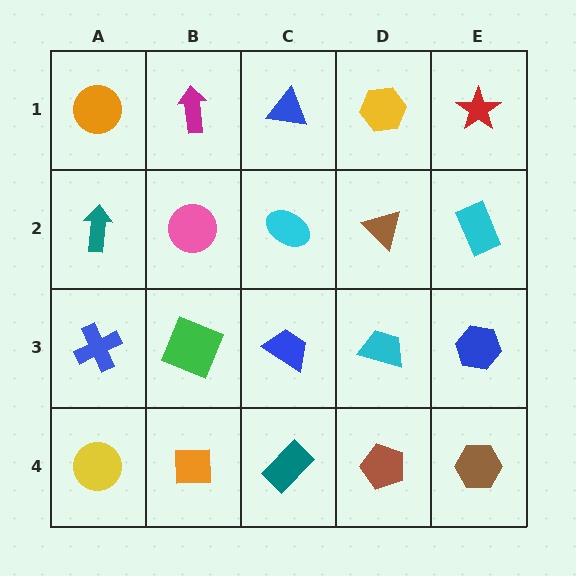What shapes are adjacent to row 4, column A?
A blue cross (row 3, column A), an orange square (row 4, column B).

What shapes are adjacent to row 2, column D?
A yellow hexagon (row 1, column D), a cyan trapezoid (row 3, column D), a cyan ellipse (row 2, column C), a cyan rectangle (row 2, column E).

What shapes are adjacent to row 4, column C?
A blue trapezoid (row 3, column C), an orange square (row 4, column B), a brown pentagon (row 4, column D).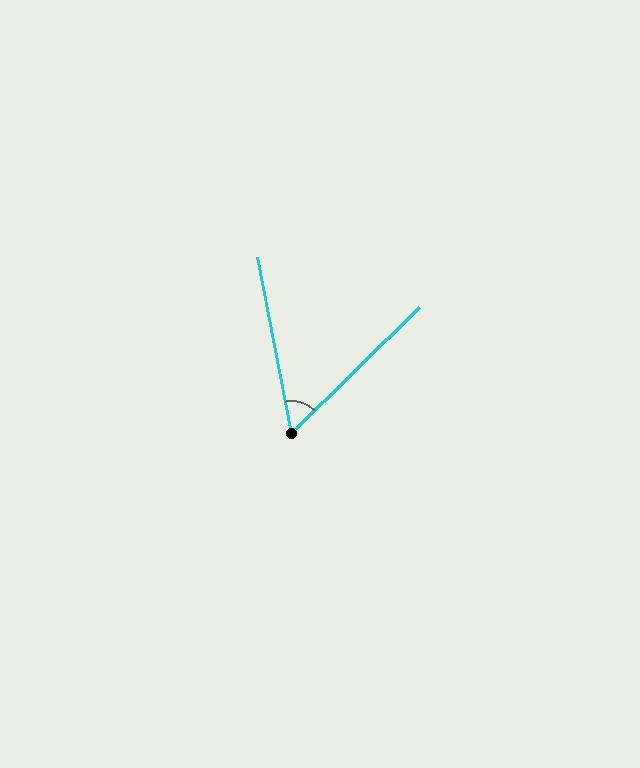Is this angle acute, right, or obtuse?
It is acute.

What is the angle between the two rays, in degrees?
Approximately 56 degrees.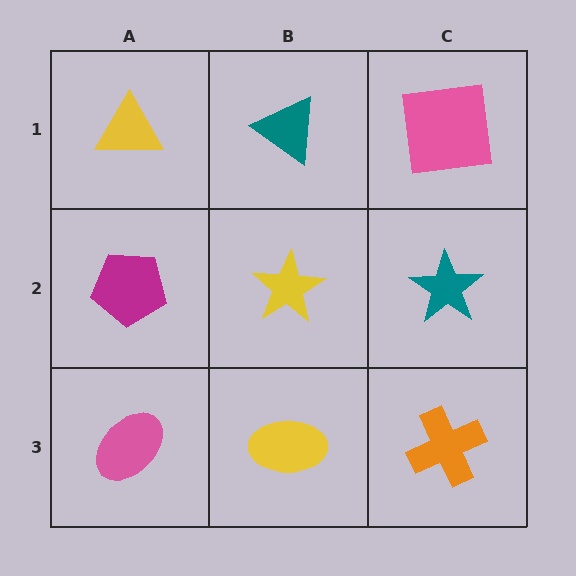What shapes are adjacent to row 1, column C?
A teal star (row 2, column C), a teal triangle (row 1, column B).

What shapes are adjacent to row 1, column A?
A magenta pentagon (row 2, column A), a teal triangle (row 1, column B).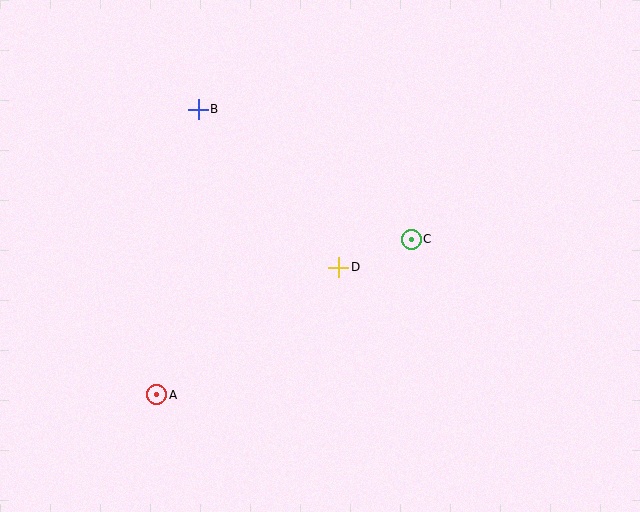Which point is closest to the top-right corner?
Point C is closest to the top-right corner.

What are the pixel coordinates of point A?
Point A is at (157, 395).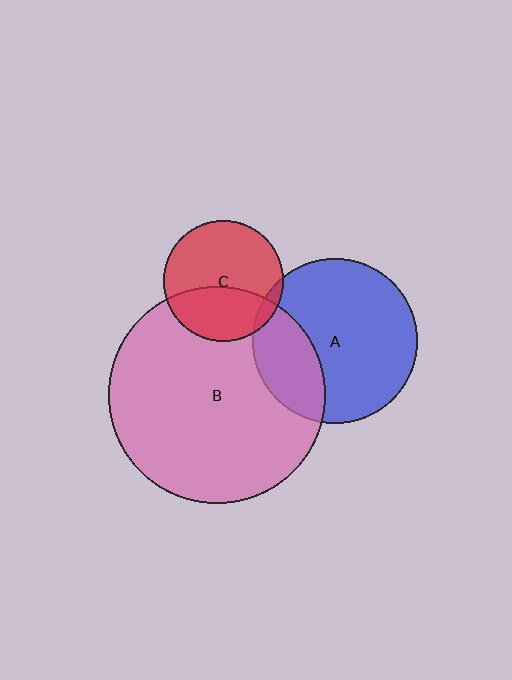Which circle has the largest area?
Circle B (pink).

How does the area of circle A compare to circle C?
Approximately 1.9 times.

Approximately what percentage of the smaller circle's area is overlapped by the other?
Approximately 5%.